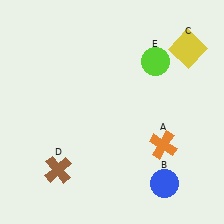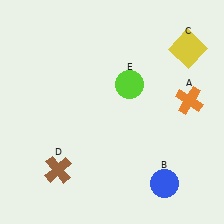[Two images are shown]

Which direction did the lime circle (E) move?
The lime circle (E) moved left.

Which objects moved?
The objects that moved are: the orange cross (A), the lime circle (E).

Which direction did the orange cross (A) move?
The orange cross (A) moved up.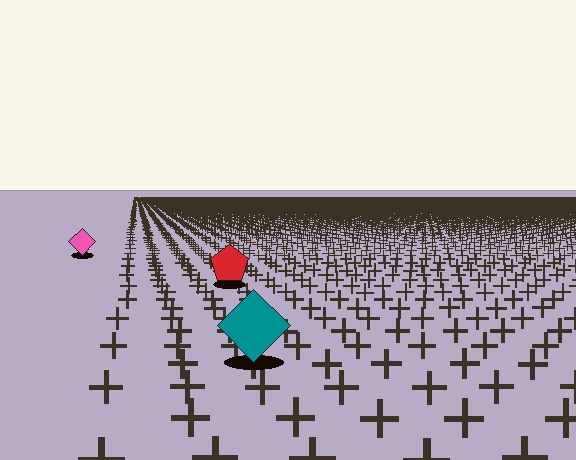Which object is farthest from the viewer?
The pink diamond is farthest from the viewer. It appears smaller and the ground texture around it is denser.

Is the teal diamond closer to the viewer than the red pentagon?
Yes. The teal diamond is closer — you can tell from the texture gradient: the ground texture is coarser near it.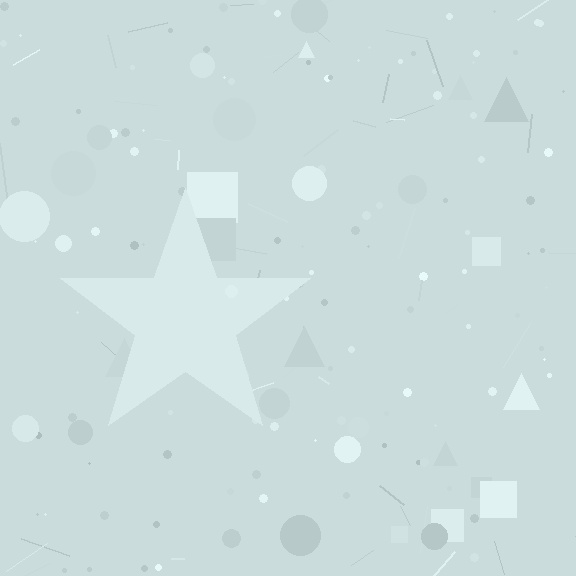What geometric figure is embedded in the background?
A star is embedded in the background.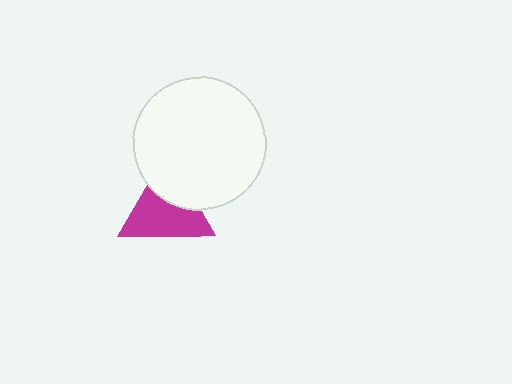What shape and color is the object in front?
The object in front is a white circle.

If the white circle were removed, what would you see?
You would see the complete magenta triangle.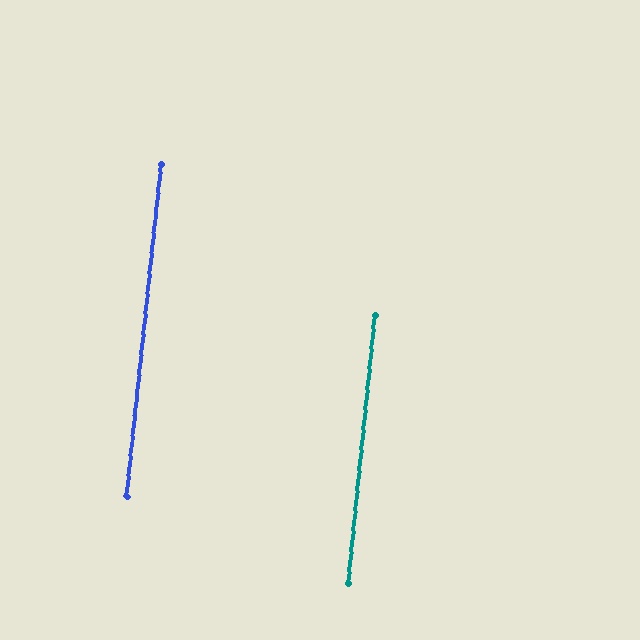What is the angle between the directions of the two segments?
Approximately 0 degrees.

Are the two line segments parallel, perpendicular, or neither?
Parallel — their directions differ by only 0.2°.